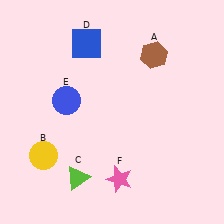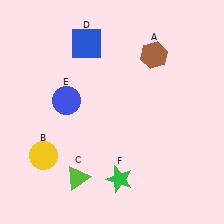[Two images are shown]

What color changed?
The star (F) changed from pink in Image 1 to green in Image 2.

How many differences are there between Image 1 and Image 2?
There is 1 difference between the two images.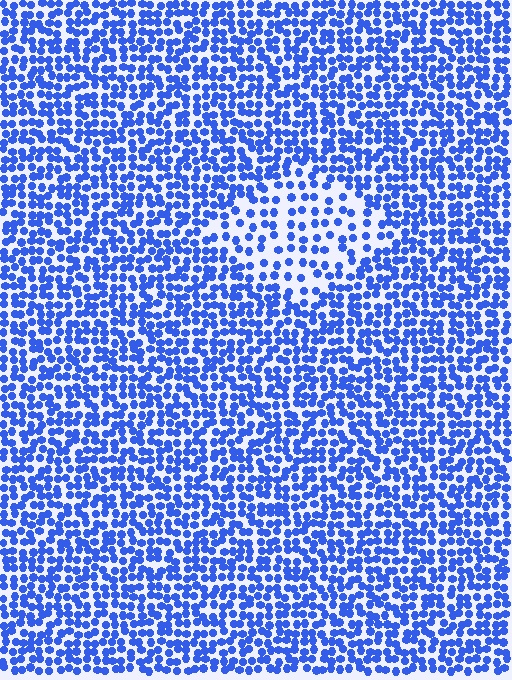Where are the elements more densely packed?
The elements are more densely packed outside the diamond boundary.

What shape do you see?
I see a diamond.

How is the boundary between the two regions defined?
The boundary is defined by a change in element density (approximately 2.0x ratio). All elements are the same color, size, and shape.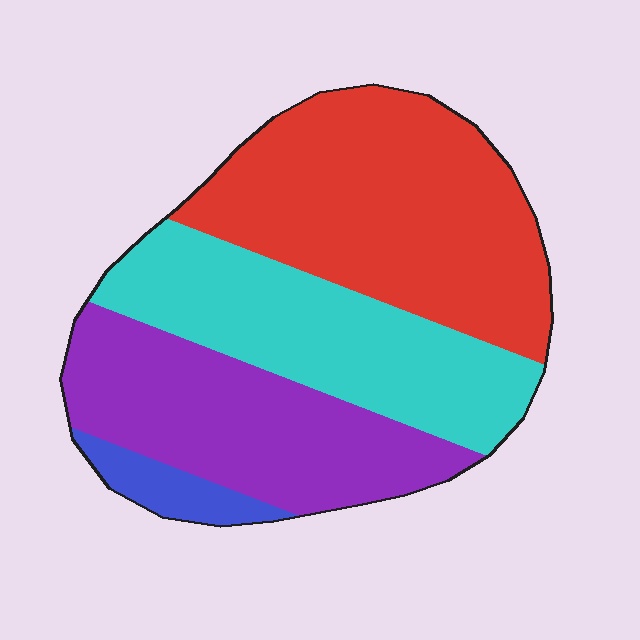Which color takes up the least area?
Blue, at roughly 5%.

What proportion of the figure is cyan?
Cyan takes up about one quarter (1/4) of the figure.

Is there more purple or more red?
Red.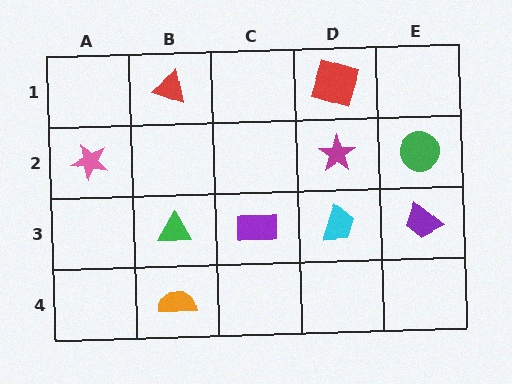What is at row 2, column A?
A pink star.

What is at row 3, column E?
A purple trapezoid.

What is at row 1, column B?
A red triangle.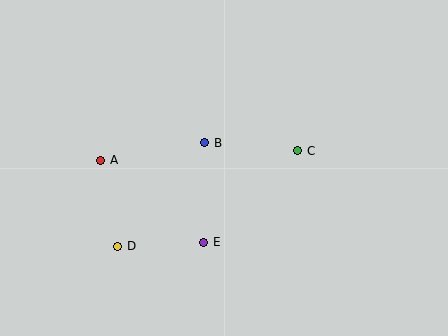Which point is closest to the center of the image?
Point B at (205, 143) is closest to the center.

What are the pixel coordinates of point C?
Point C is at (298, 151).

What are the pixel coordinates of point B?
Point B is at (205, 143).